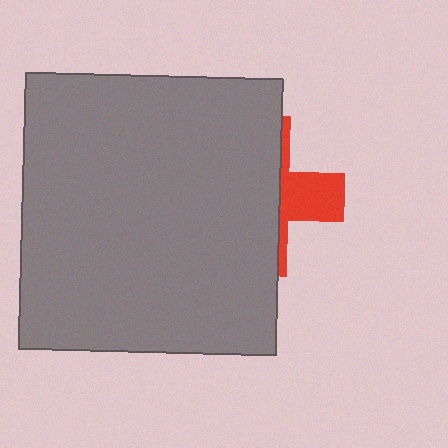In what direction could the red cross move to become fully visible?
The red cross could move right. That would shift it out from behind the gray rectangle entirely.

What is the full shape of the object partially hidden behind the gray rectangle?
The partially hidden object is a red cross.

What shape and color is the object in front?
The object in front is a gray rectangle.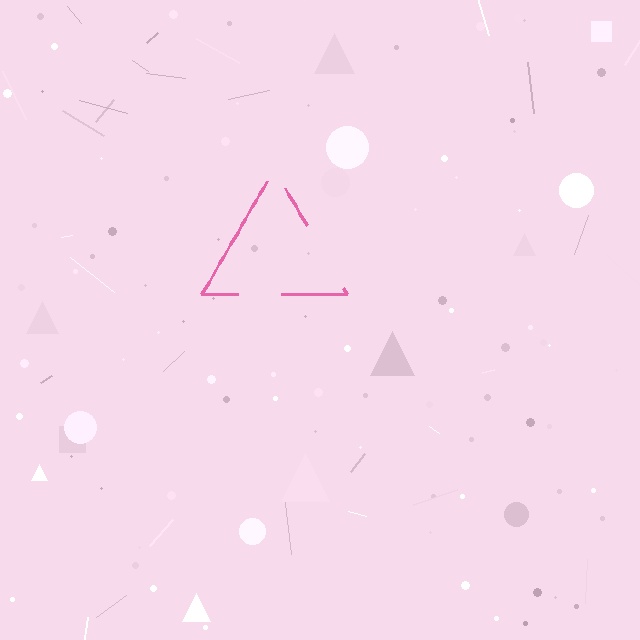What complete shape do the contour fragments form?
The contour fragments form a triangle.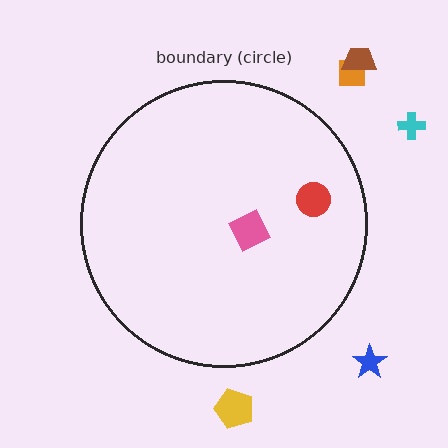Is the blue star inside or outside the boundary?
Outside.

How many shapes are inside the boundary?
2 inside, 5 outside.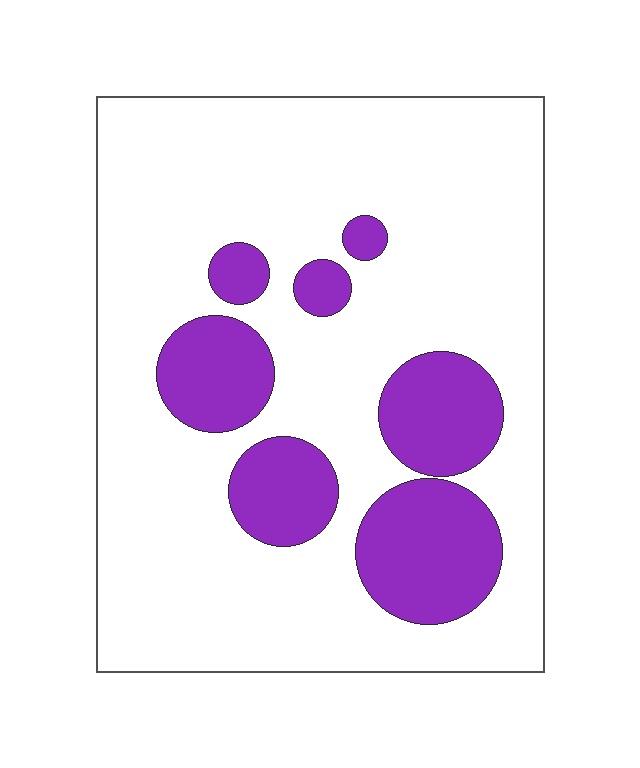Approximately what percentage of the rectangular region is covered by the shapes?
Approximately 20%.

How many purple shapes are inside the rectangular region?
7.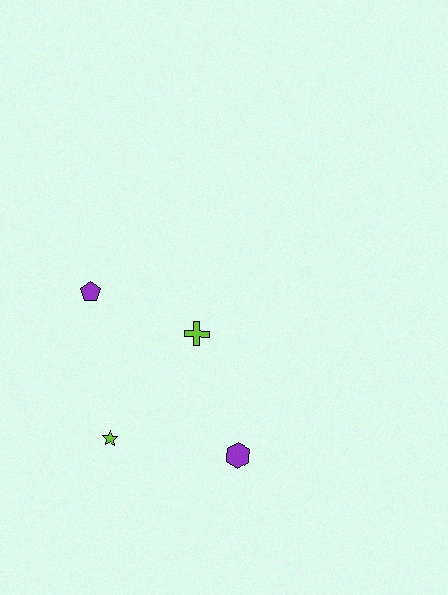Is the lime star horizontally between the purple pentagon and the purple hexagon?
Yes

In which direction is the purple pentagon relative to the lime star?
The purple pentagon is above the lime star.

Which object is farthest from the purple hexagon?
The purple pentagon is farthest from the purple hexagon.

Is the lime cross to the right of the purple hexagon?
No